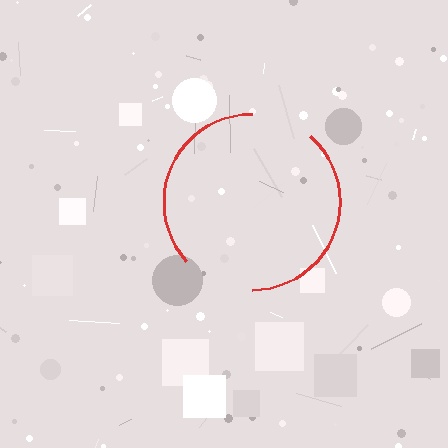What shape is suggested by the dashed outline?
The dashed outline suggests a circle.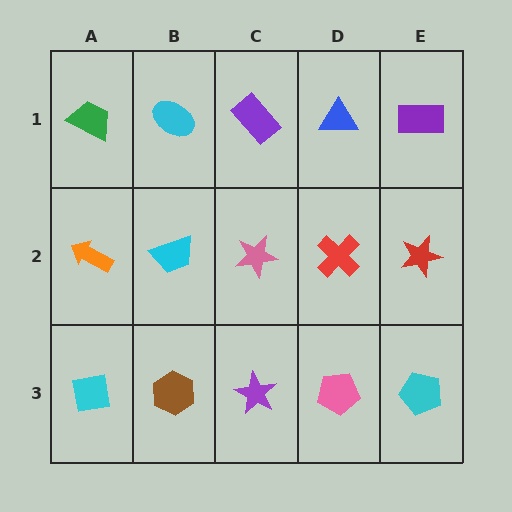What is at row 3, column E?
A cyan pentagon.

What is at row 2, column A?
An orange arrow.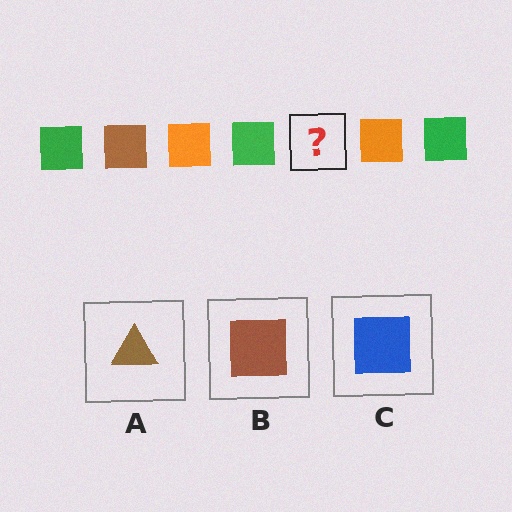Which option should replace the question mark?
Option B.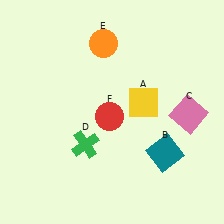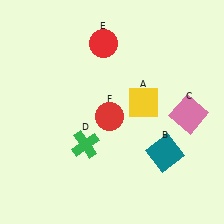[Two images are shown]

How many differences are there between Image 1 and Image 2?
There is 1 difference between the two images.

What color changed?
The circle (E) changed from orange in Image 1 to red in Image 2.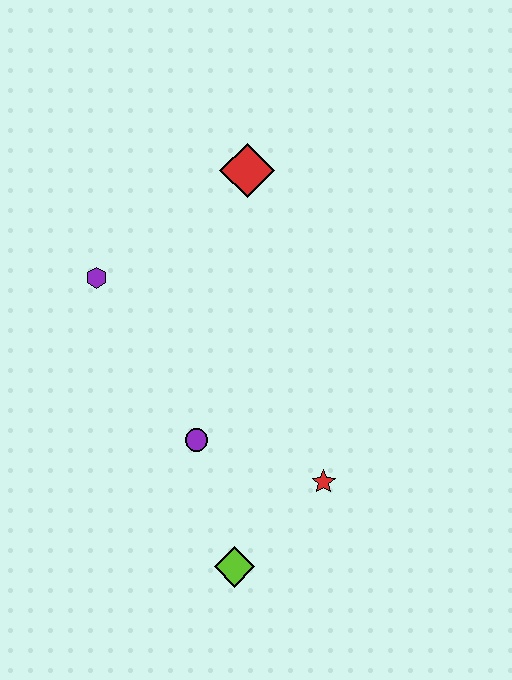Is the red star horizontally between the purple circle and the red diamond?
No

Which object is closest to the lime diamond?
The red star is closest to the lime diamond.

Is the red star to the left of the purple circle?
No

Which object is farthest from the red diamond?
The lime diamond is farthest from the red diamond.